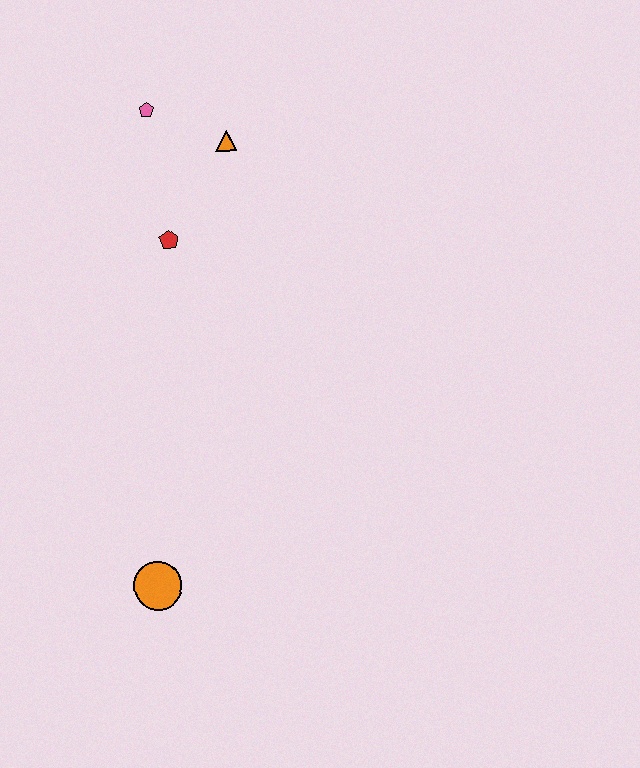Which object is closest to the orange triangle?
The pink pentagon is closest to the orange triangle.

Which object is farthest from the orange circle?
The pink pentagon is farthest from the orange circle.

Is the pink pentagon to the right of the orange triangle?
No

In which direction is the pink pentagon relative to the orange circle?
The pink pentagon is above the orange circle.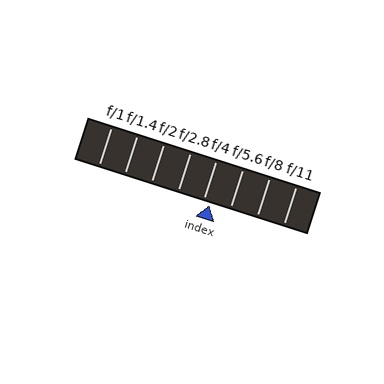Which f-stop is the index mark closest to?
The index mark is closest to f/4.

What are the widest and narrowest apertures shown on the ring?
The widest aperture shown is f/1 and the narrowest is f/11.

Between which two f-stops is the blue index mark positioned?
The index mark is between f/4 and f/5.6.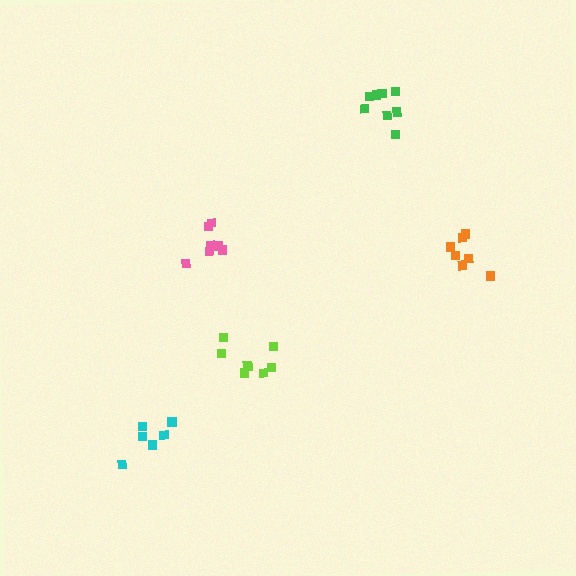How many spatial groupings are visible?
There are 5 spatial groupings.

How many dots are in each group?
Group 1: 7 dots, Group 2: 8 dots, Group 3: 7 dots, Group 4: 7 dots, Group 5: 7 dots (36 total).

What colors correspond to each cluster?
The clusters are colored: pink, green, cyan, lime, orange.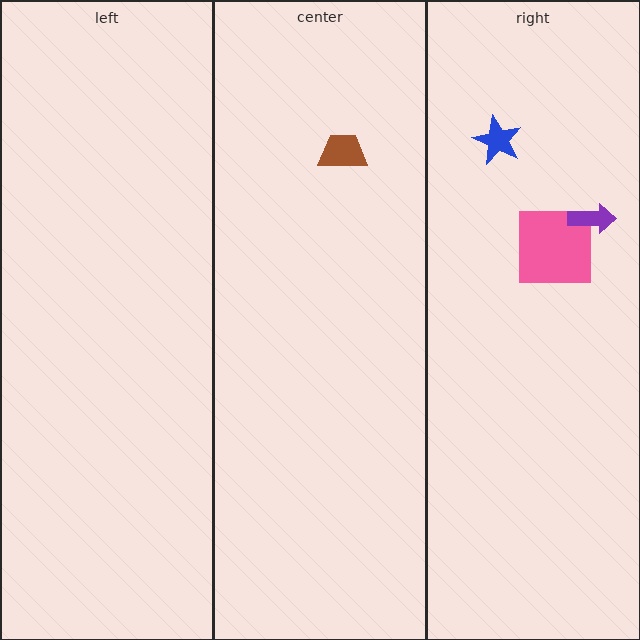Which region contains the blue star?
The right region.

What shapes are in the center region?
The brown trapezoid.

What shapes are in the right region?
The pink square, the blue star, the purple arrow.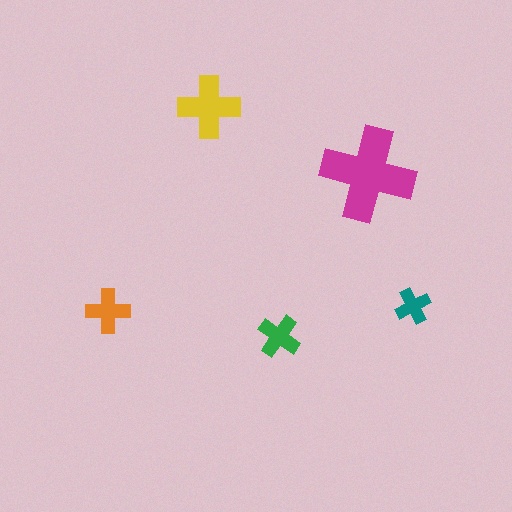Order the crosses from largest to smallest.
the magenta one, the yellow one, the orange one, the green one, the teal one.